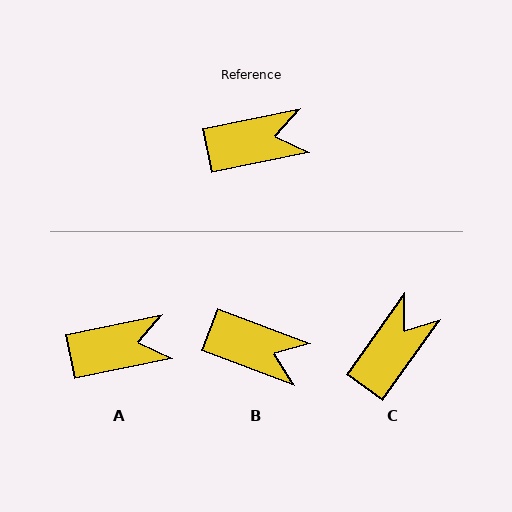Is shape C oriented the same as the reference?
No, it is off by about 43 degrees.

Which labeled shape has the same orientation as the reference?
A.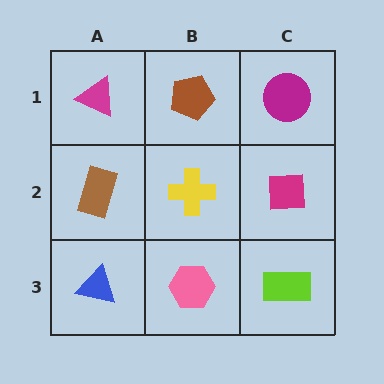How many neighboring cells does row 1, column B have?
3.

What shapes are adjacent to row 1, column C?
A magenta square (row 2, column C), a brown pentagon (row 1, column B).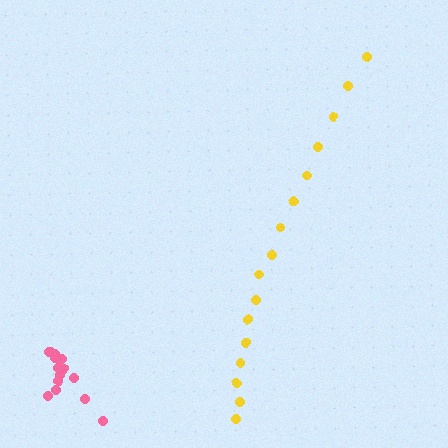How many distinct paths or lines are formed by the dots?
There are 2 distinct paths.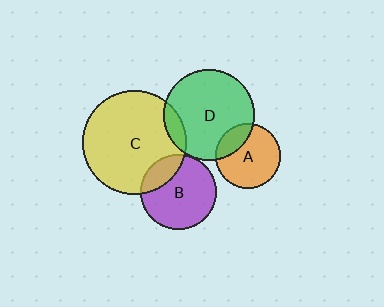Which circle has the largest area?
Circle C (yellow).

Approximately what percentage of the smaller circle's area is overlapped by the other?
Approximately 20%.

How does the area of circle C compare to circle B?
Approximately 1.9 times.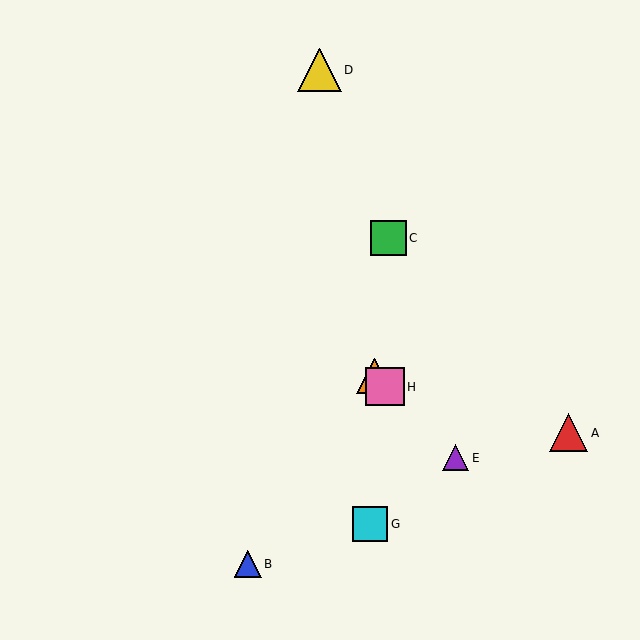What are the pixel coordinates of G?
Object G is at (370, 524).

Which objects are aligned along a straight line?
Objects E, F, H are aligned along a straight line.